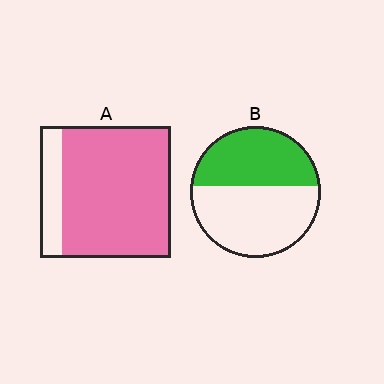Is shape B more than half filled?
No.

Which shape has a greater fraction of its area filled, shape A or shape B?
Shape A.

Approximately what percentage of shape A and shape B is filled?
A is approximately 85% and B is approximately 45%.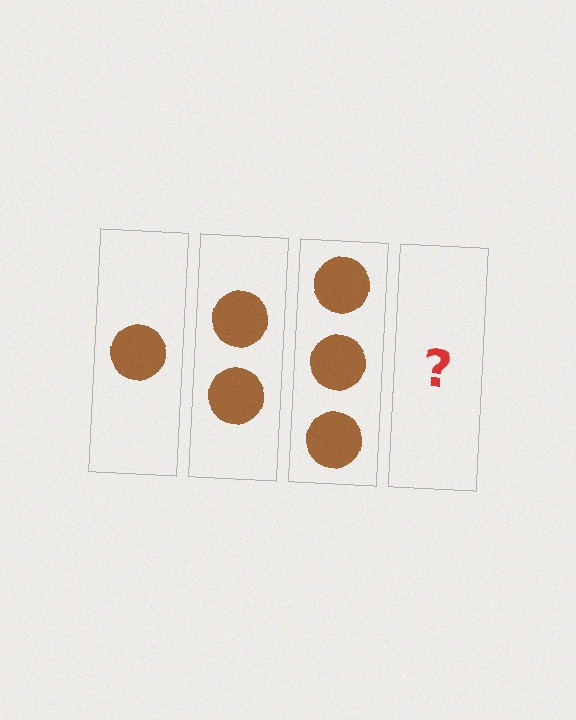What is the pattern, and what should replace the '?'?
The pattern is that each step adds one more circle. The '?' should be 4 circles.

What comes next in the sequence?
The next element should be 4 circles.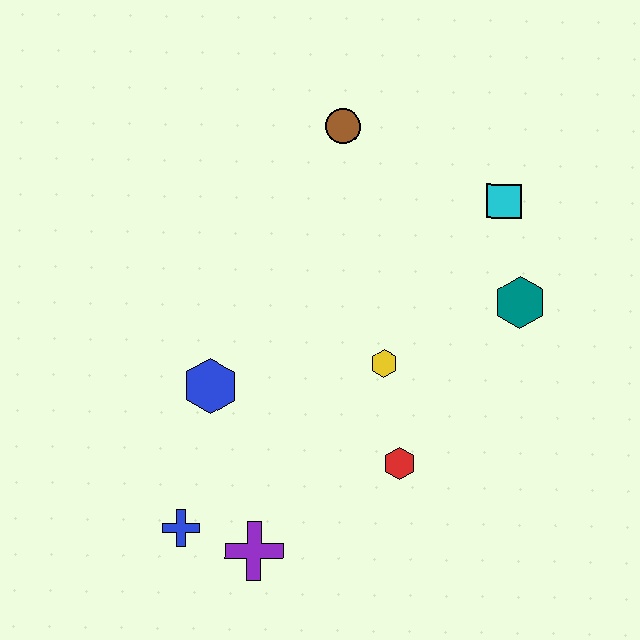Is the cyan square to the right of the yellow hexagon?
Yes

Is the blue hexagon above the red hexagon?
Yes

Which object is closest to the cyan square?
The teal hexagon is closest to the cyan square.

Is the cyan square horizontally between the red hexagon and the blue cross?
No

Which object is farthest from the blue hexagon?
The cyan square is farthest from the blue hexagon.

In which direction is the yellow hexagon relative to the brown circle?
The yellow hexagon is below the brown circle.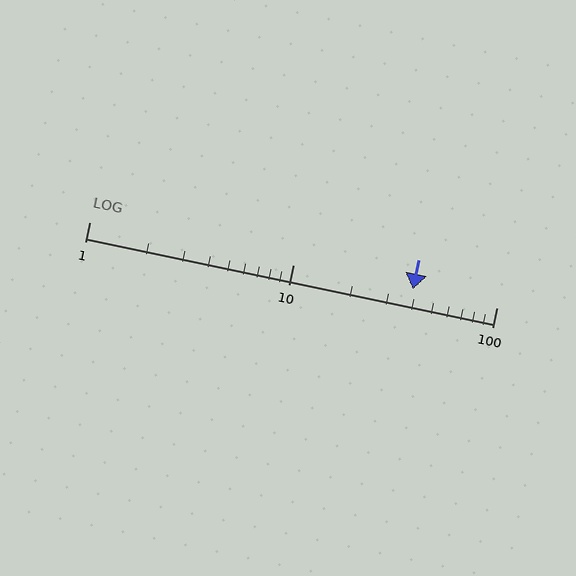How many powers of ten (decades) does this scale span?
The scale spans 2 decades, from 1 to 100.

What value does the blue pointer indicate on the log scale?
The pointer indicates approximately 39.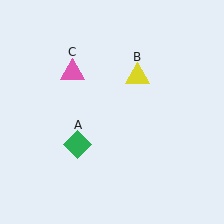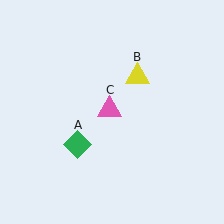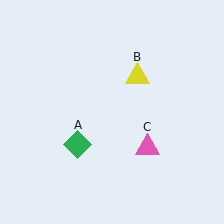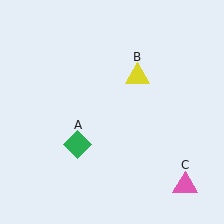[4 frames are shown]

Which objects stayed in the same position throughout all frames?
Green diamond (object A) and yellow triangle (object B) remained stationary.